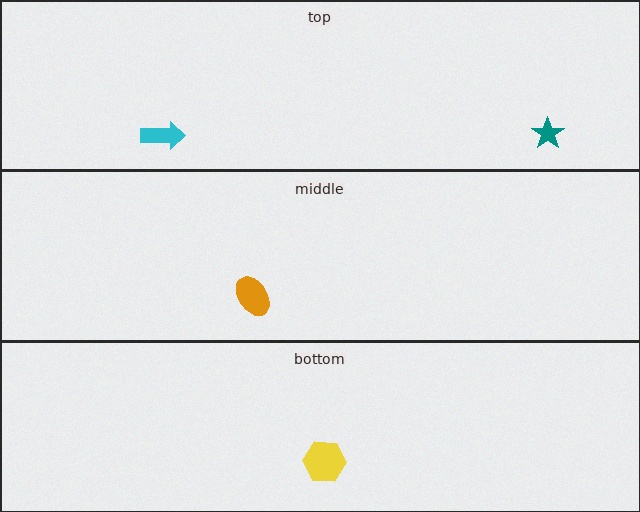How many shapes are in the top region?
2.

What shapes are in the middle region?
The orange ellipse.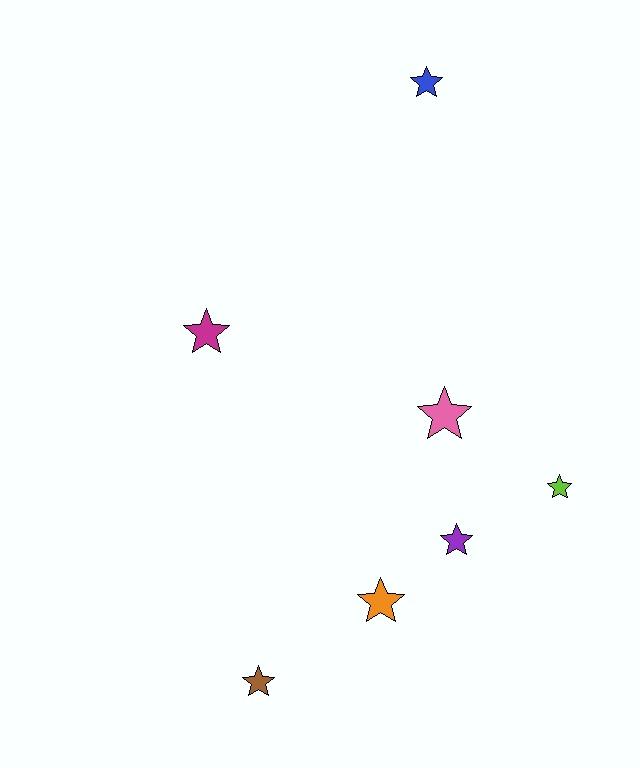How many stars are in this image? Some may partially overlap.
There are 7 stars.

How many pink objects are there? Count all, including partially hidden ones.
There is 1 pink object.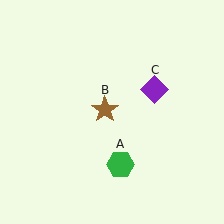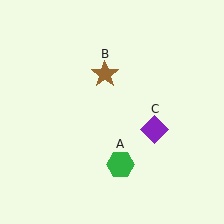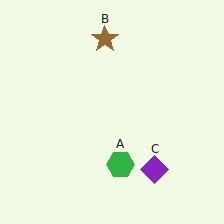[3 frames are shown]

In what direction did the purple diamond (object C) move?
The purple diamond (object C) moved down.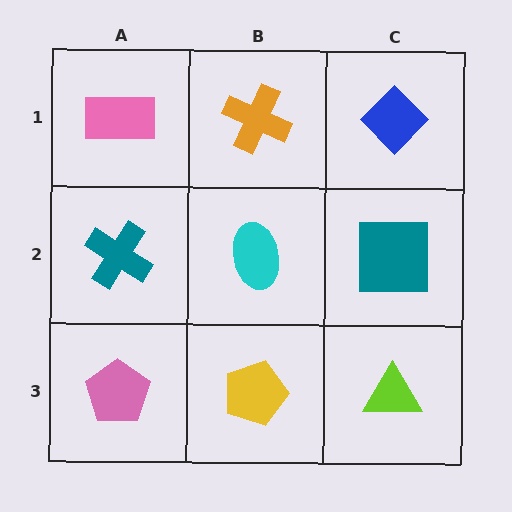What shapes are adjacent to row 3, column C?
A teal square (row 2, column C), a yellow pentagon (row 3, column B).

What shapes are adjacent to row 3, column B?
A cyan ellipse (row 2, column B), a pink pentagon (row 3, column A), a lime triangle (row 3, column C).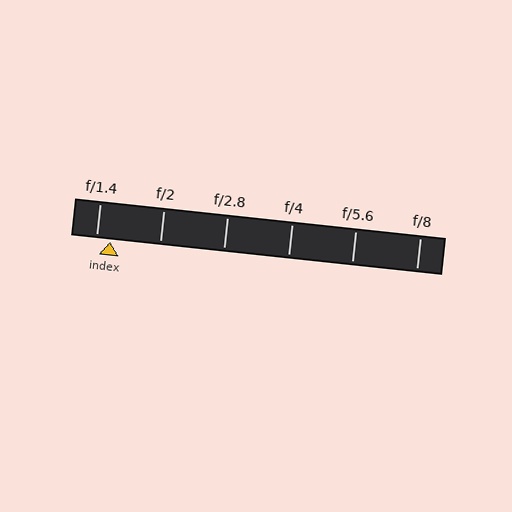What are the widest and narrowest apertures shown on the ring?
The widest aperture shown is f/1.4 and the narrowest is f/8.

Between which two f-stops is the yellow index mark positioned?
The index mark is between f/1.4 and f/2.